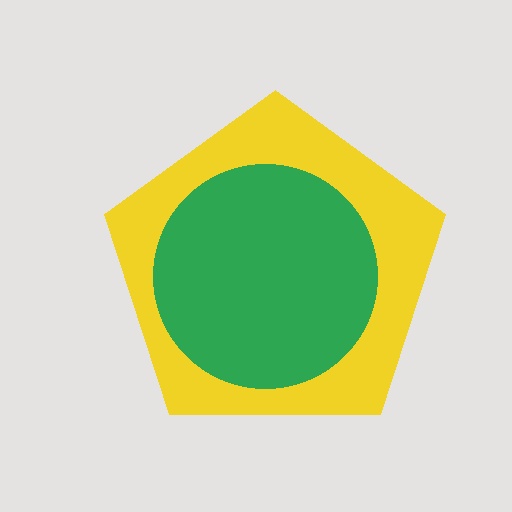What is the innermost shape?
The green circle.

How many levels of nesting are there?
2.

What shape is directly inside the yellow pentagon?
The green circle.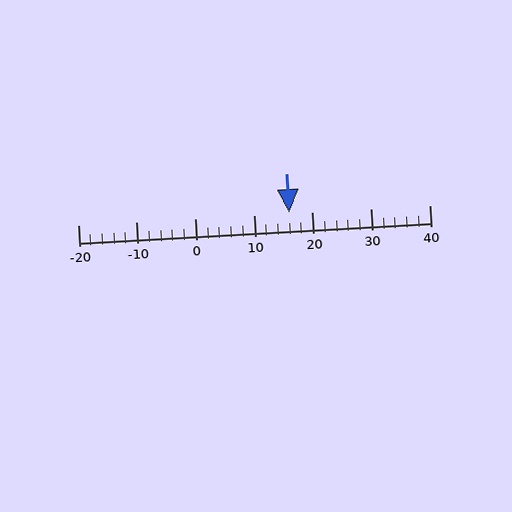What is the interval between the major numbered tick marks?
The major tick marks are spaced 10 units apart.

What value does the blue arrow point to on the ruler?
The blue arrow points to approximately 16.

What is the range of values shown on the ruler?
The ruler shows values from -20 to 40.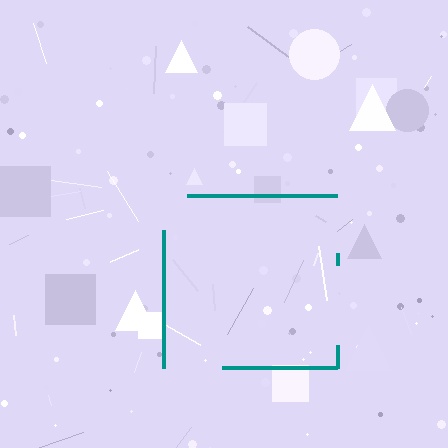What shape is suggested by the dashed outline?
The dashed outline suggests a square.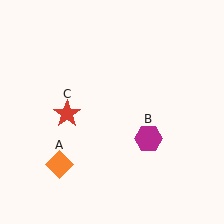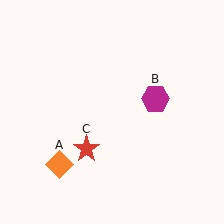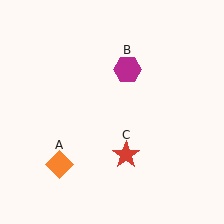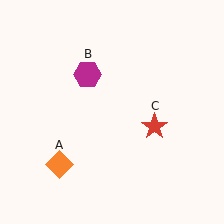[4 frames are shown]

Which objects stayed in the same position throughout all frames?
Orange diamond (object A) remained stationary.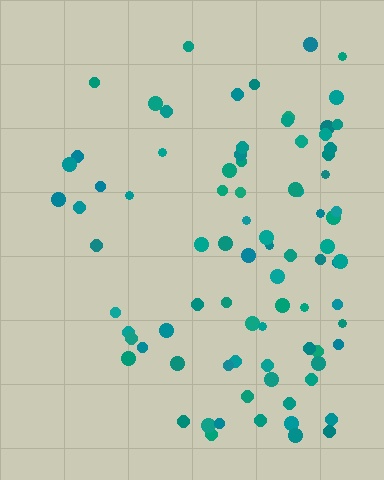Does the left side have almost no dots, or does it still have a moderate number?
Still a moderate number, just noticeably fewer than the right.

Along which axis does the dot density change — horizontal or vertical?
Horizontal.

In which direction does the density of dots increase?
From left to right, with the right side densest.